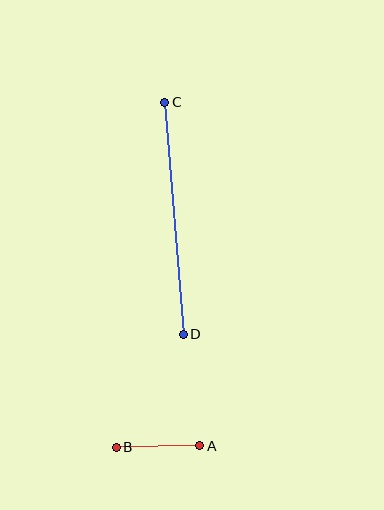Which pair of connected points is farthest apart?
Points C and D are farthest apart.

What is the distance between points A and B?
The distance is approximately 83 pixels.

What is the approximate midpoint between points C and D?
The midpoint is at approximately (174, 218) pixels.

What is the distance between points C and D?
The distance is approximately 233 pixels.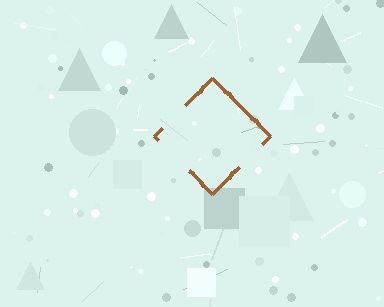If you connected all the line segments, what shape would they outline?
They would outline a diamond.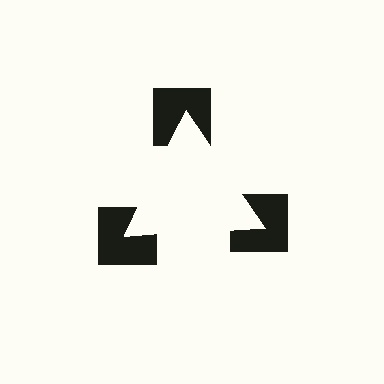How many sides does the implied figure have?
3 sides.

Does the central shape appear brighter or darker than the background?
It typically appears slightly brighter than the background, even though no actual brightness change is drawn.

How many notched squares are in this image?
There are 3 — one at each vertex of the illusory triangle.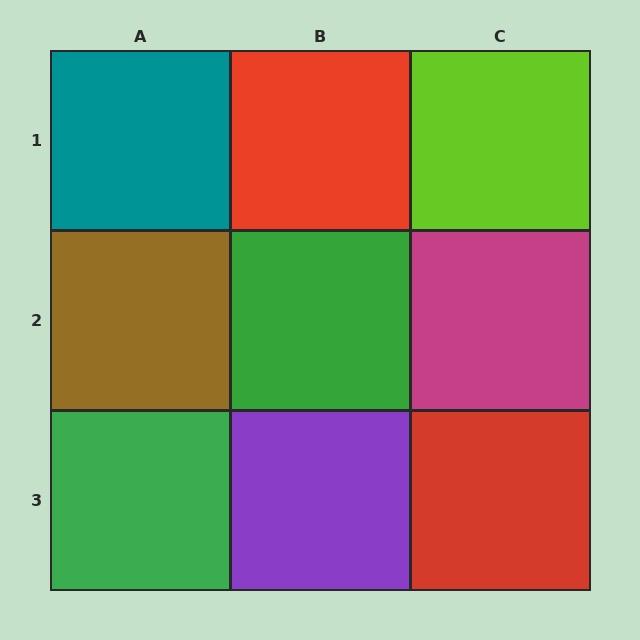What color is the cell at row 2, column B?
Green.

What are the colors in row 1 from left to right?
Teal, red, lime.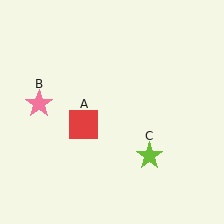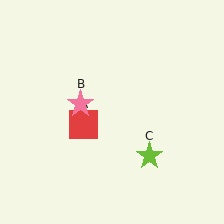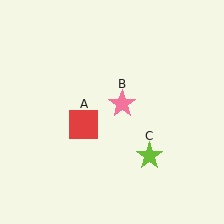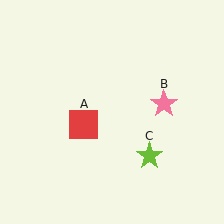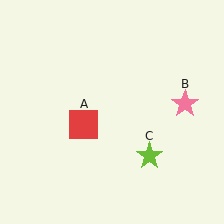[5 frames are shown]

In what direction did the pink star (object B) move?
The pink star (object B) moved right.